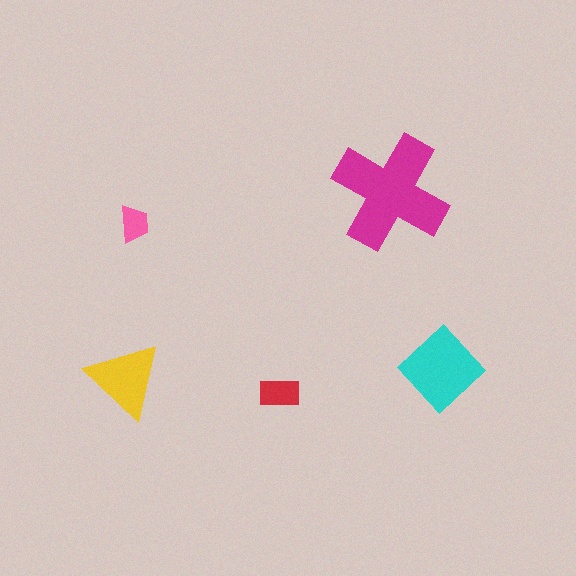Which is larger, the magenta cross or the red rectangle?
The magenta cross.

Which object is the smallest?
The pink trapezoid.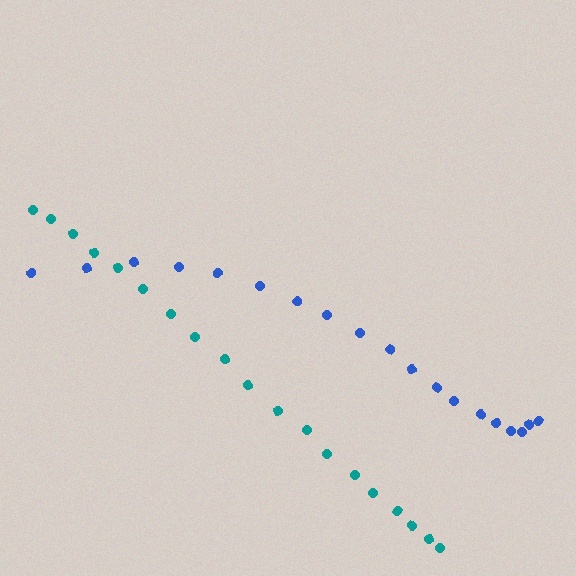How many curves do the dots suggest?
There are 2 distinct paths.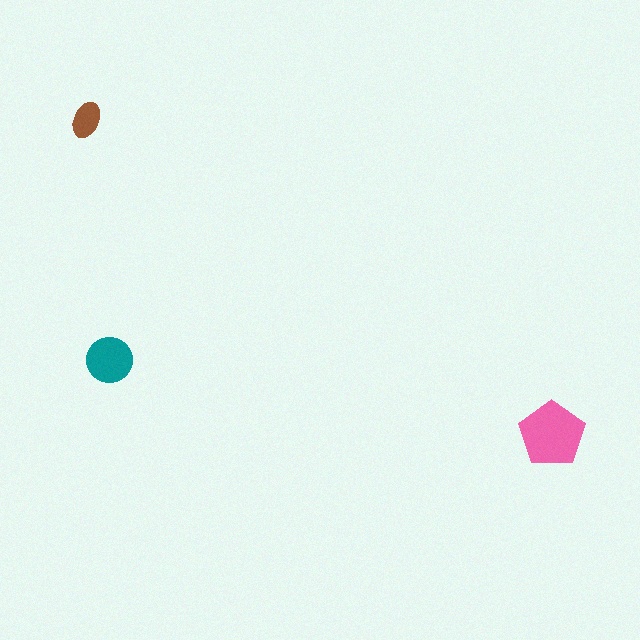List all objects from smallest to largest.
The brown ellipse, the teal circle, the pink pentagon.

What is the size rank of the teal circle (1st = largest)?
2nd.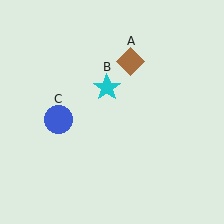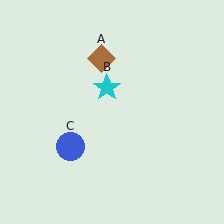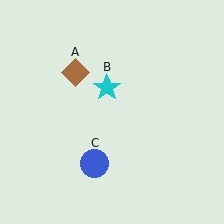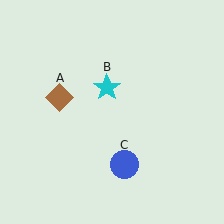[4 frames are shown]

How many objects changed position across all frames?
2 objects changed position: brown diamond (object A), blue circle (object C).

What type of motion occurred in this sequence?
The brown diamond (object A), blue circle (object C) rotated counterclockwise around the center of the scene.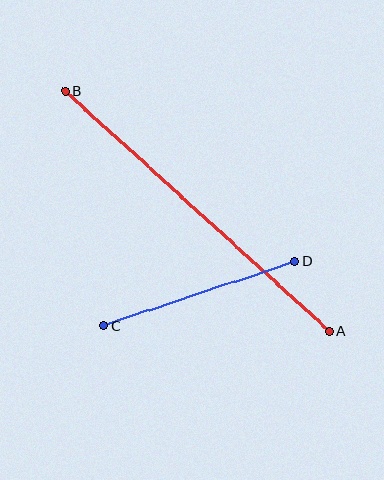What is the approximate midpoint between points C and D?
The midpoint is at approximately (199, 294) pixels.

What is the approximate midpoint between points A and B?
The midpoint is at approximately (197, 211) pixels.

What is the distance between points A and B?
The distance is approximately 357 pixels.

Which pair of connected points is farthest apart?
Points A and B are farthest apart.